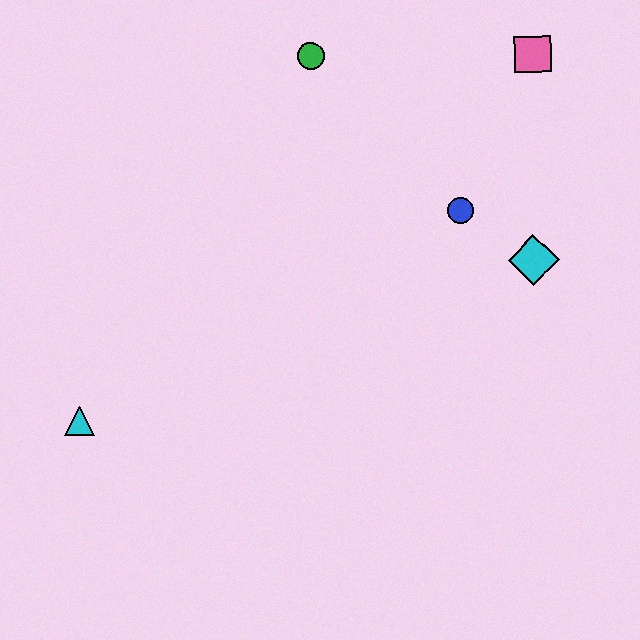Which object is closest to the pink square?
The blue circle is closest to the pink square.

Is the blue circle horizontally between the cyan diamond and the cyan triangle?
Yes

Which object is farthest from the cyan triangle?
The pink square is farthest from the cyan triangle.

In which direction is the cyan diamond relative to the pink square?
The cyan diamond is below the pink square.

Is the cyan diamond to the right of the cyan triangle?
Yes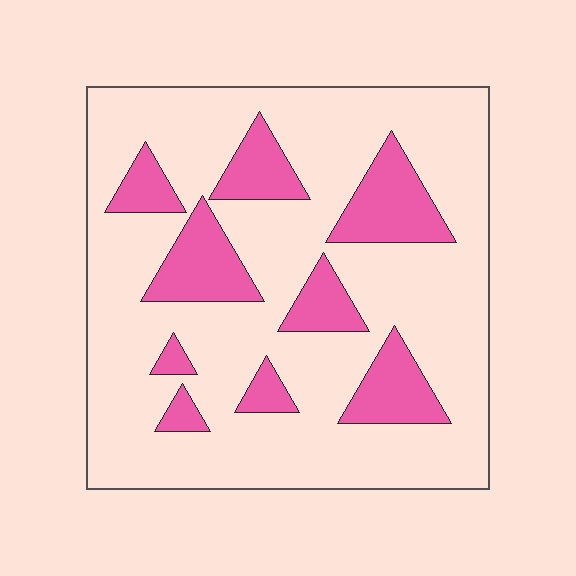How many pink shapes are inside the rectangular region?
9.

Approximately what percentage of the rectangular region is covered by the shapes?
Approximately 20%.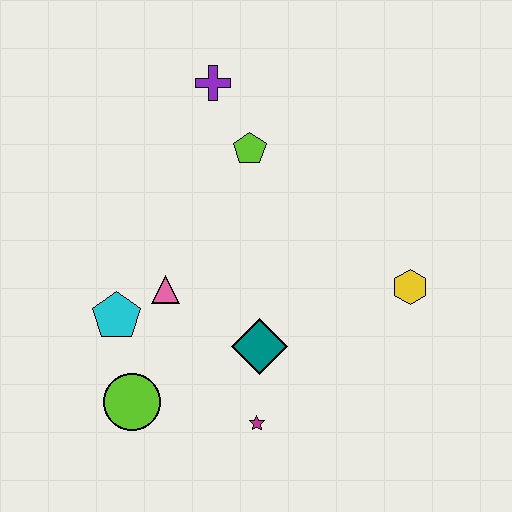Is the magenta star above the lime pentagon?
No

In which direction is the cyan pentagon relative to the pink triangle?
The cyan pentagon is to the left of the pink triangle.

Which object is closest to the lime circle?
The cyan pentagon is closest to the lime circle.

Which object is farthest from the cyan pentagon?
The yellow hexagon is farthest from the cyan pentagon.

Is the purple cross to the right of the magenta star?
No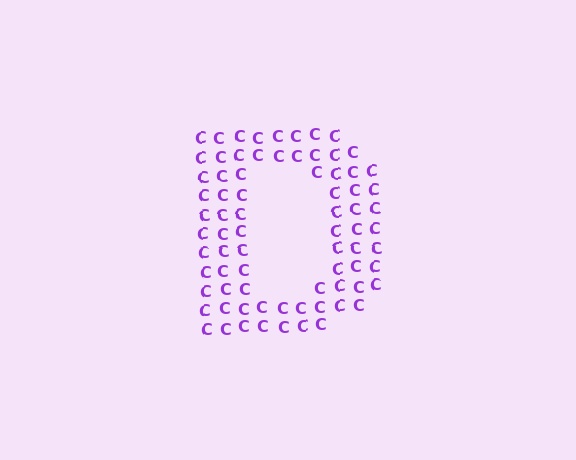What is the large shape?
The large shape is the letter D.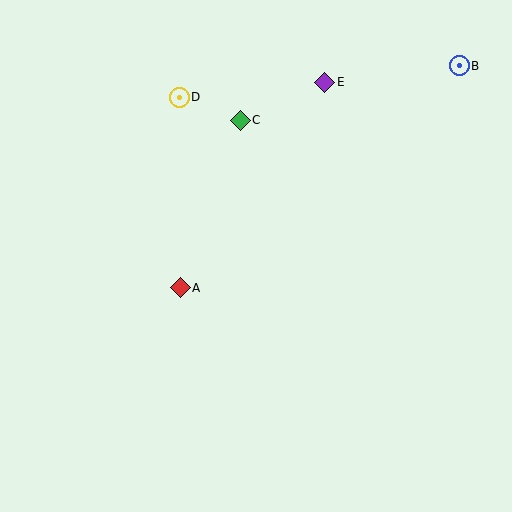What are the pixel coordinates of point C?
Point C is at (240, 120).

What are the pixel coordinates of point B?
Point B is at (459, 66).